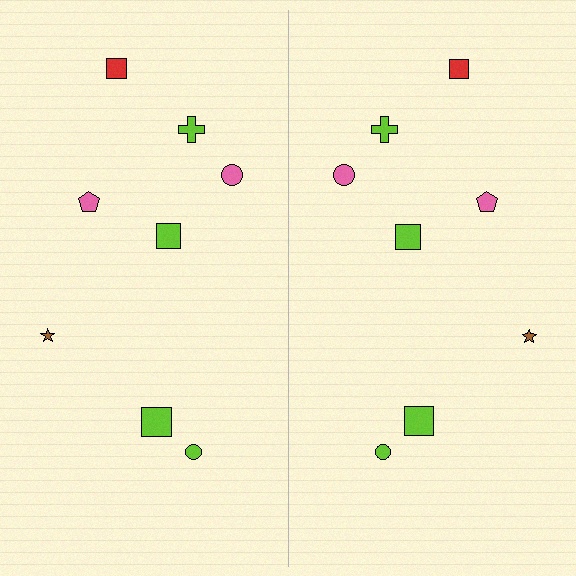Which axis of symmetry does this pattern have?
The pattern has a vertical axis of symmetry running through the center of the image.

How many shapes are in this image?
There are 16 shapes in this image.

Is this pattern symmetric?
Yes, this pattern has bilateral (reflection) symmetry.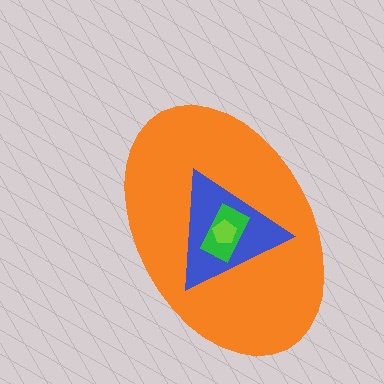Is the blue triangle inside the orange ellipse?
Yes.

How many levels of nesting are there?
4.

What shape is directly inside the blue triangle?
The green rectangle.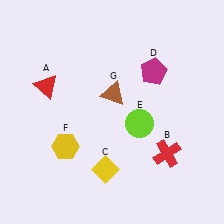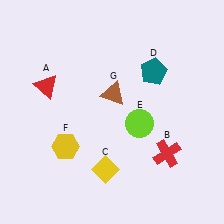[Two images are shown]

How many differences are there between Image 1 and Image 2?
There is 1 difference between the two images.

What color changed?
The pentagon (D) changed from magenta in Image 1 to teal in Image 2.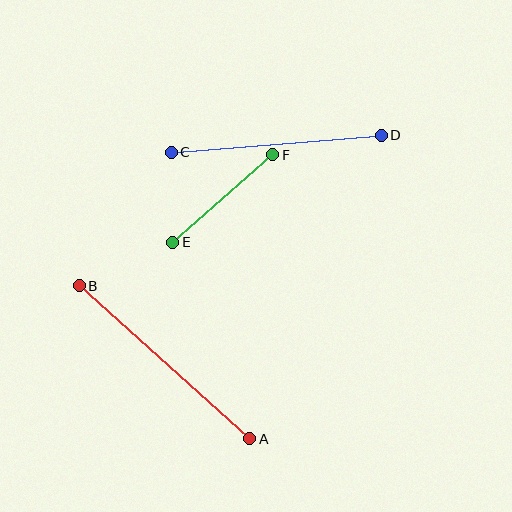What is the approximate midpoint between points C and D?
The midpoint is at approximately (276, 144) pixels.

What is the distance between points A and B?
The distance is approximately 229 pixels.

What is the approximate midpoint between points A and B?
The midpoint is at approximately (165, 362) pixels.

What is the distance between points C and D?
The distance is approximately 211 pixels.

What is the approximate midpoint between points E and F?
The midpoint is at approximately (223, 199) pixels.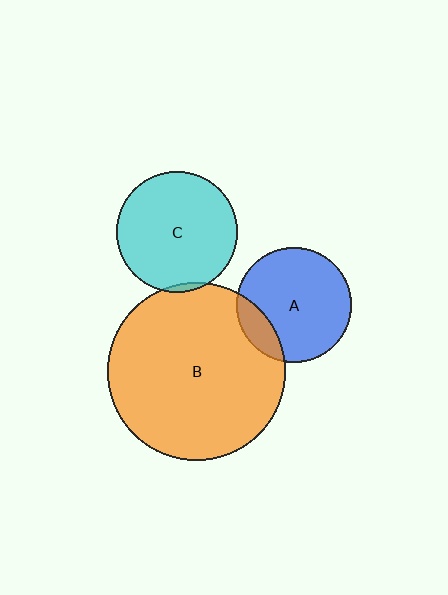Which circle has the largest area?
Circle B (orange).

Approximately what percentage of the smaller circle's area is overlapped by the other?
Approximately 15%.